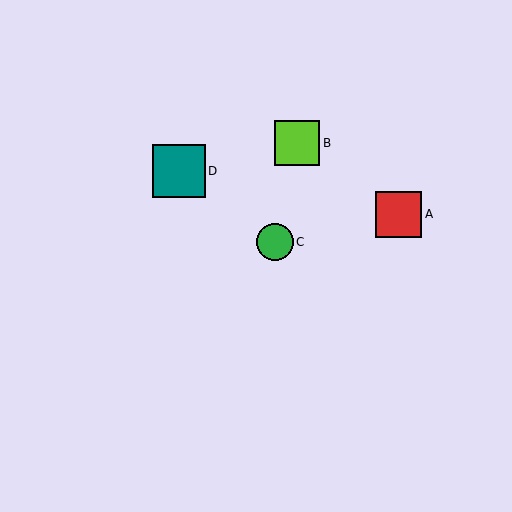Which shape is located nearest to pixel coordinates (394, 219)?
The red square (labeled A) at (399, 214) is nearest to that location.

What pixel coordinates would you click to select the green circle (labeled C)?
Click at (275, 242) to select the green circle C.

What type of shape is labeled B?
Shape B is a lime square.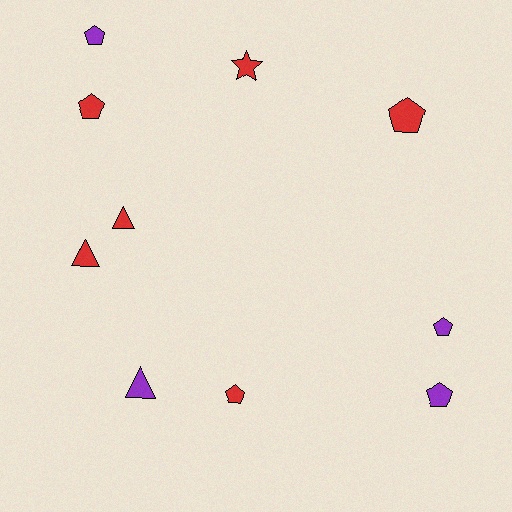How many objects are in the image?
There are 10 objects.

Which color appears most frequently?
Red, with 6 objects.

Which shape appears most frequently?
Pentagon, with 6 objects.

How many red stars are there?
There is 1 red star.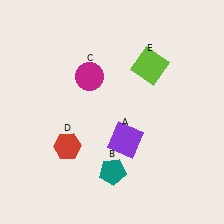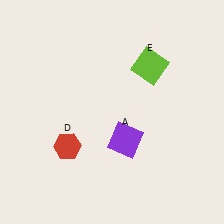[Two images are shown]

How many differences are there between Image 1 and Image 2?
There are 2 differences between the two images.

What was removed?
The magenta circle (C), the teal pentagon (B) were removed in Image 2.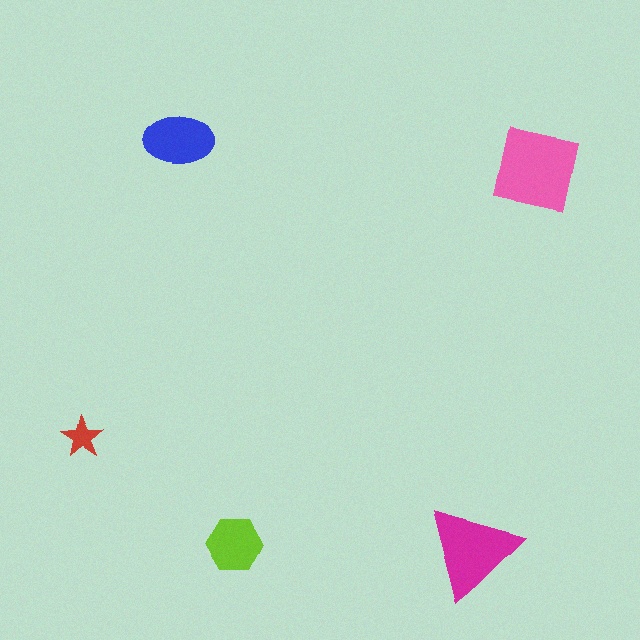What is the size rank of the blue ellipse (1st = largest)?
3rd.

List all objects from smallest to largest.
The red star, the lime hexagon, the blue ellipse, the magenta triangle, the pink square.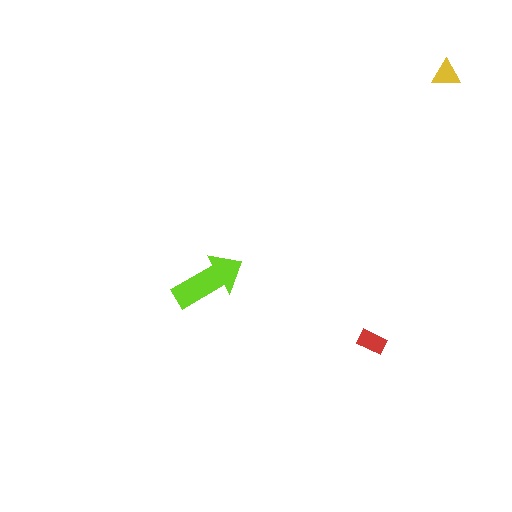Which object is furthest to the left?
The lime arrow is leftmost.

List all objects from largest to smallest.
The lime arrow, the red rectangle, the yellow triangle.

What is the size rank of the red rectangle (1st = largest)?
2nd.